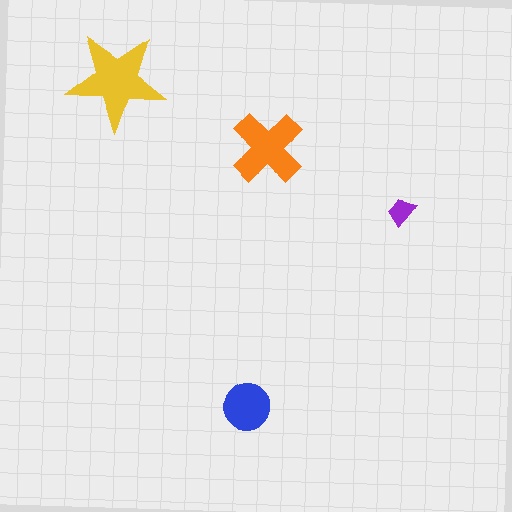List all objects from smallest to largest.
The purple trapezoid, the blue circle, the orange cross, the yellow star.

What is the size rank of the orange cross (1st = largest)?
2nd.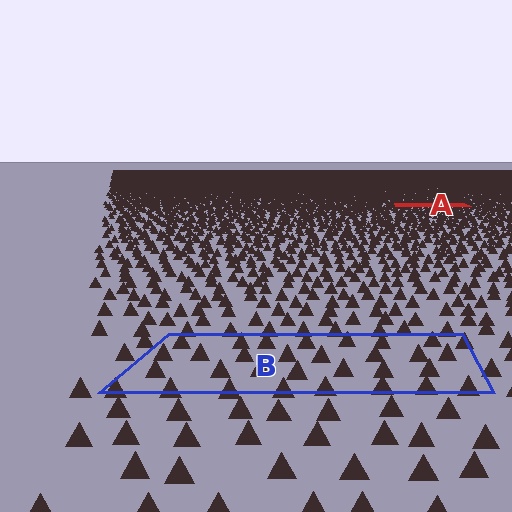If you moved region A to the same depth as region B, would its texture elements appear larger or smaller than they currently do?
They would appear larger. At a closer depth, the same texture elements are projected at a bigger on-screen size.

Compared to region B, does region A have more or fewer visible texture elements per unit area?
Region A has more texture elements per unit area — they are packed more densely because it is farther away.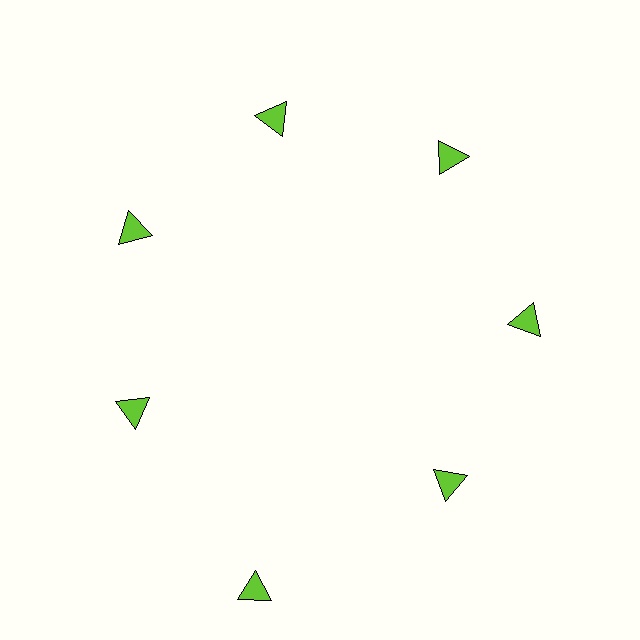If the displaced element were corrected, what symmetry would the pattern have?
It would have 7-fold rotational symmetry — the pattern would map onto itself every 51 degrees.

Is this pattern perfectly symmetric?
No. The 7 lime triangles are arranged in a ring, but one element near the 6 o'clock position is pushed outward from the center, breaking the 7-fold rotational symmetry.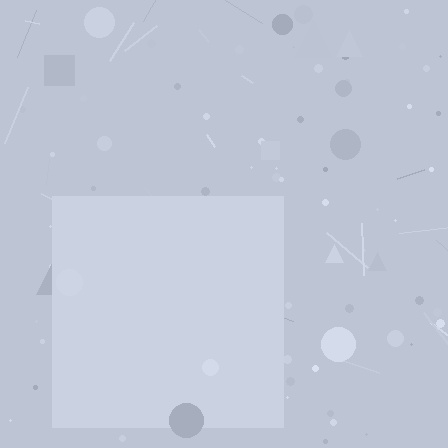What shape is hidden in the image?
A square is hidden in the image.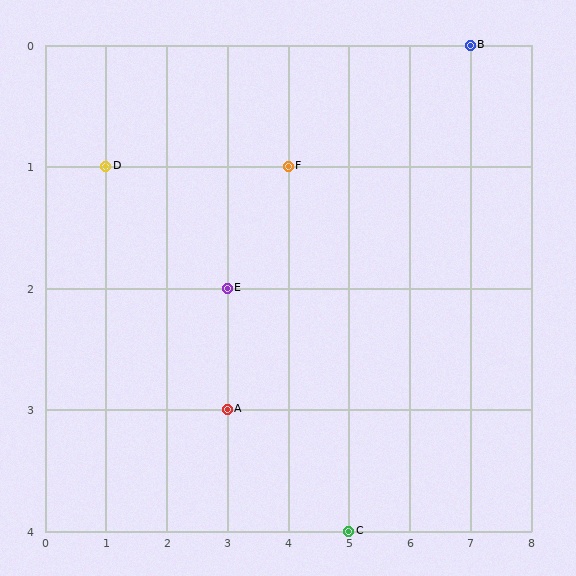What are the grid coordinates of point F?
Point F is at grid coordinates (4, 1).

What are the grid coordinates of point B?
Point B is at grid coordinates (7, 0).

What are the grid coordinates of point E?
Point E is at grid coordinates (3, 2).